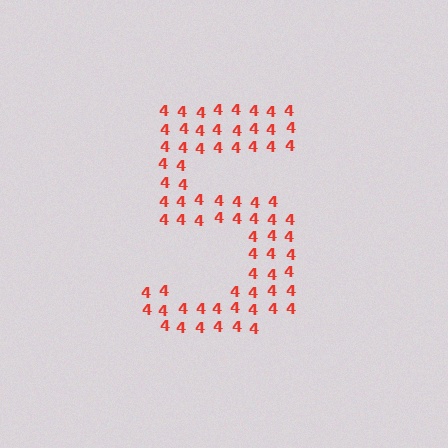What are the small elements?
The small elements are digit 4's.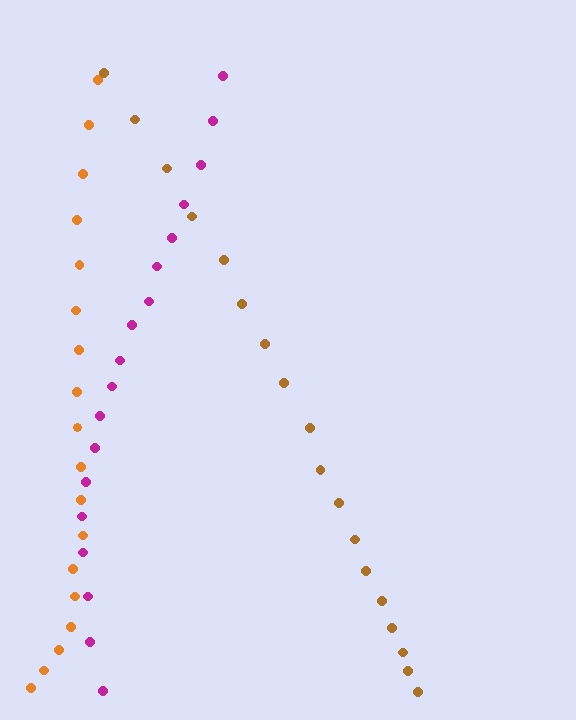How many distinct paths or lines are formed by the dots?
There are 3 distinct paths.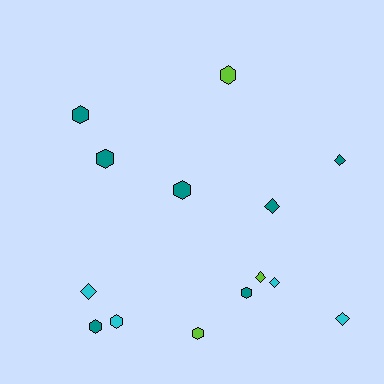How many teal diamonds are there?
There are 2 teal diamonds.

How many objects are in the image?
There are 14 objects.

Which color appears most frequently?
Teal, with 7 objects.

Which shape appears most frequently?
Hexagon, with 8 objects.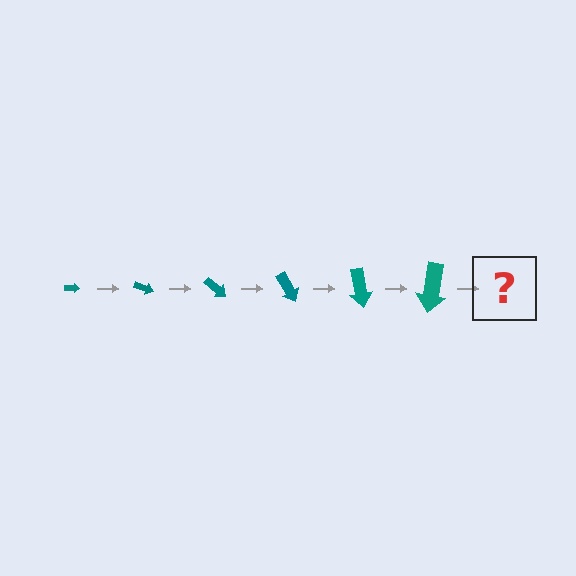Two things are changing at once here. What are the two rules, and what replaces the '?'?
The two rules are that the arrow grows larger each step and it rotates 20 degrees each step. The '?' should be an arrow, larger than the previous one and rotated 120 degrees from the start.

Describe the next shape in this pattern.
It should be an arrow, larger than the previous one and rotated 120 degrees from the start.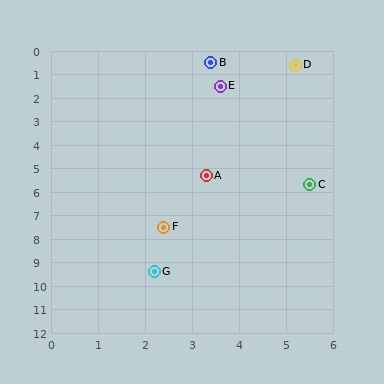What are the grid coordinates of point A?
Point A is at approximately (3.3, 5.3).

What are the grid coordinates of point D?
Point D is at approximately (5.2, 0.6).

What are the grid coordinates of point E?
Point E is at approximately (3.6, 1.5).